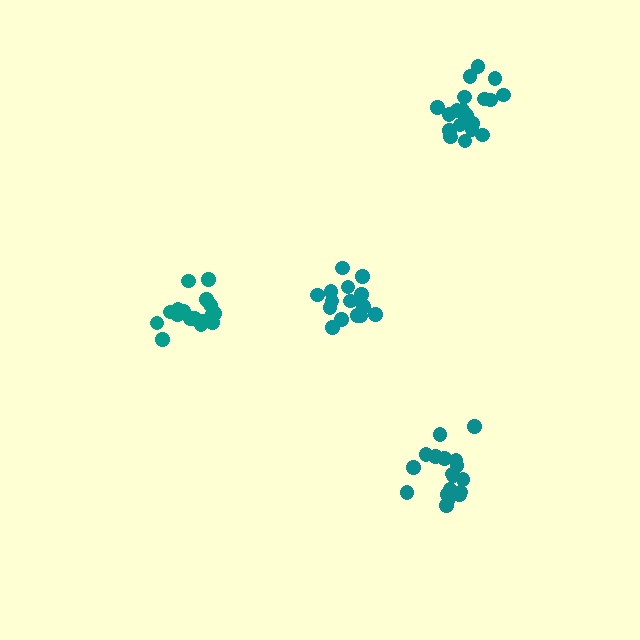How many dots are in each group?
Group 1: 15 dots, Group 2: 18 dots, Group 3: 19 dots, Group 4: 18 dots (70 total).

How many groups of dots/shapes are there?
There are 4 groups.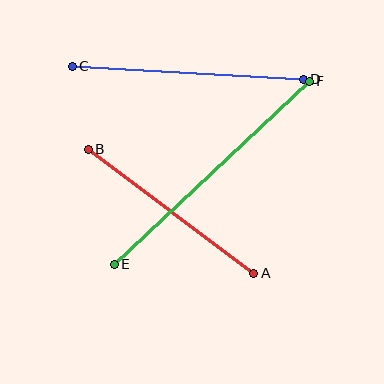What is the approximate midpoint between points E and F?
The midpoint is at approximately (212, 173) pixels.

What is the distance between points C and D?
The distance is approximately 232 pixels.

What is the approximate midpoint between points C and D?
The midpoint is at approximately (188, 73) pixels.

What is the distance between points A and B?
The distance is approximately 207 pixels.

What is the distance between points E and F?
The distance is approximately 267 pixels.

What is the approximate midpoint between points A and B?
The midpoint is at approximately (171, 211) pixels.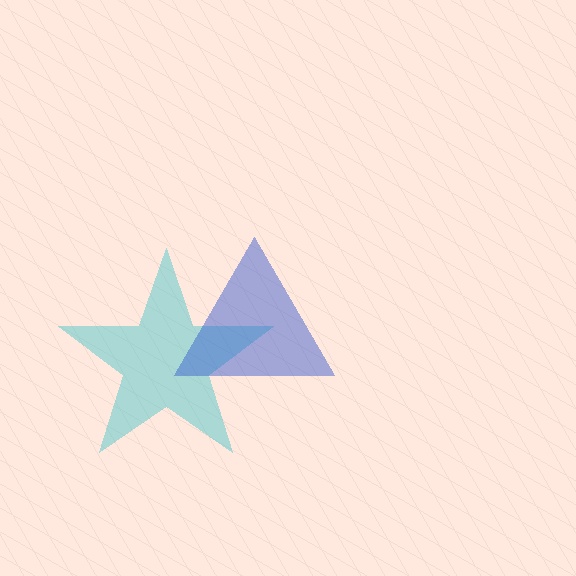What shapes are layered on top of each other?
The layered shapes are: a cyan star, a blue triangle.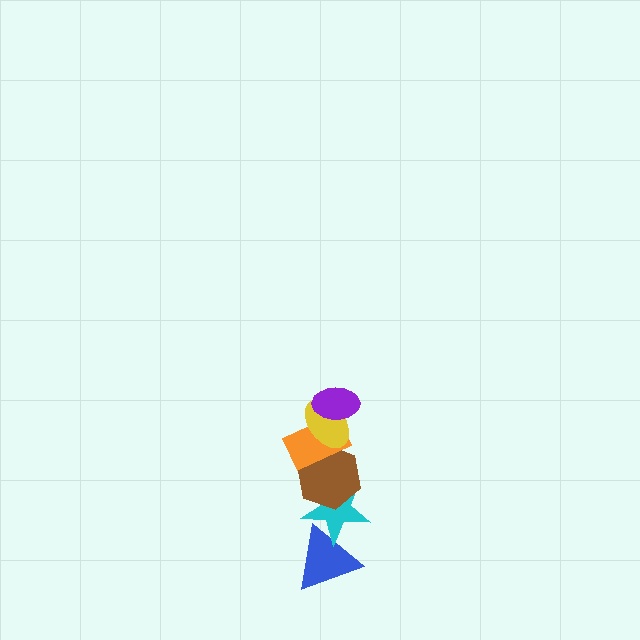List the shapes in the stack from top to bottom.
From top to bottom: the purple ellipse, the yellow ellipse, the orange rectangle, the brown hexagon, the cyan star, the blue triangle.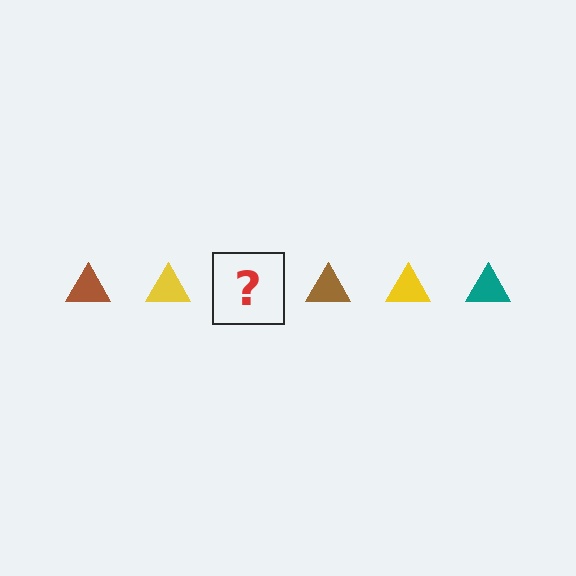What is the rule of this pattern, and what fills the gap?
The rule is that the pattern cycles through brown, yellow, teal triangles. The gap should be filled with a teal triangle.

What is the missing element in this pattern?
The missing element is a teal triangle.